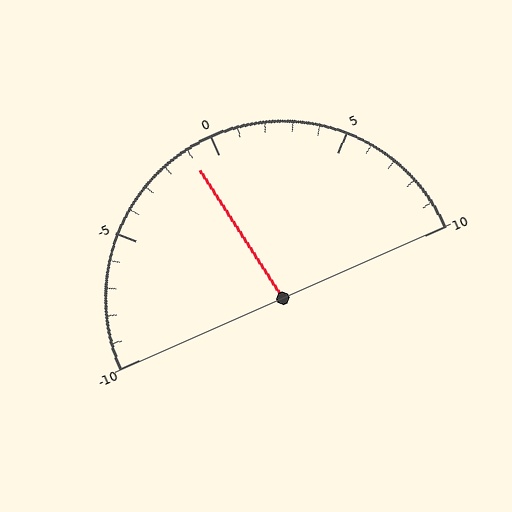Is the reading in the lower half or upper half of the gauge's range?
The reading is in the lower half of the range (-10 to 10).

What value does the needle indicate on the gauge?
The needle indicates approximately -1.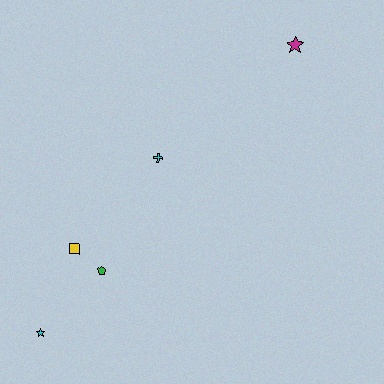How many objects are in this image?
There are 5 objects.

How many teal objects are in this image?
There are no teal objects.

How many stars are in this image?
There are 2 stars.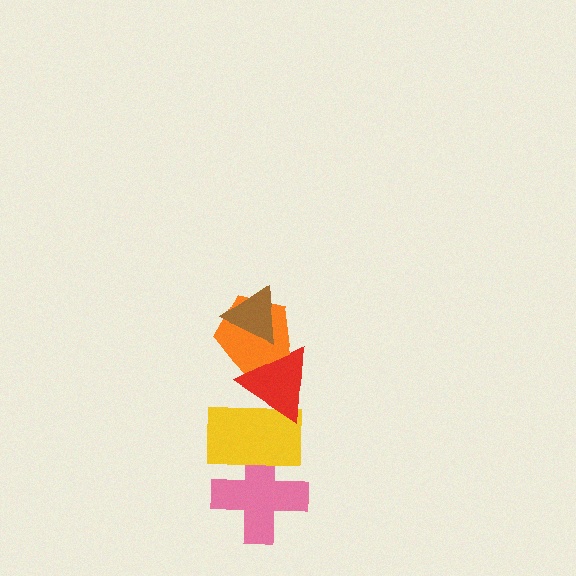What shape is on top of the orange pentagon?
The brown triangle is on top of the orange pentagon.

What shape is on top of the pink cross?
The yellow rectangle is on top of the pink cross.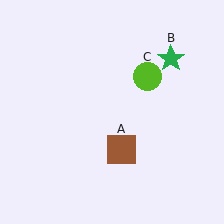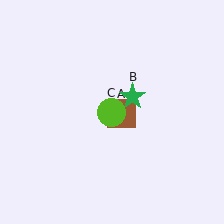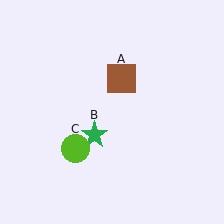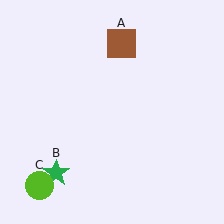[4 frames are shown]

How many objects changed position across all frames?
3 objects changed position: brown square (object A), green star (object B), lime circle (object C).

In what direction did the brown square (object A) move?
The brown square (object A) moved up.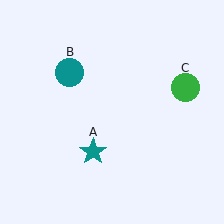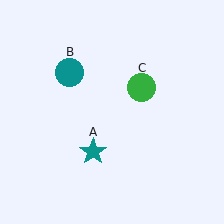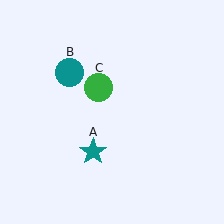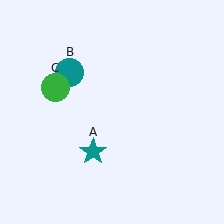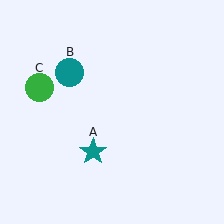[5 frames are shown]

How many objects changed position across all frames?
1 object changed position: green circle (object C).